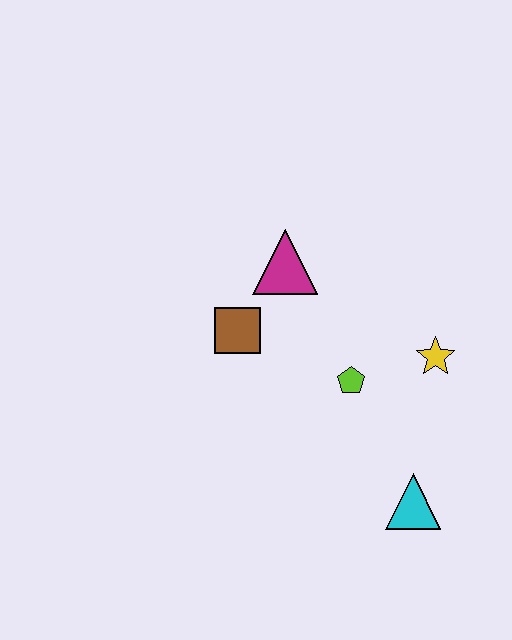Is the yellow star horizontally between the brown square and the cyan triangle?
No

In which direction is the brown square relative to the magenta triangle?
The brown square is below the magenta triangle.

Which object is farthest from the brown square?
The cyan triangle is farthest from the brown square.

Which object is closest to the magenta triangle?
The brown square is closest to the magenta triangle.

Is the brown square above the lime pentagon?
Yes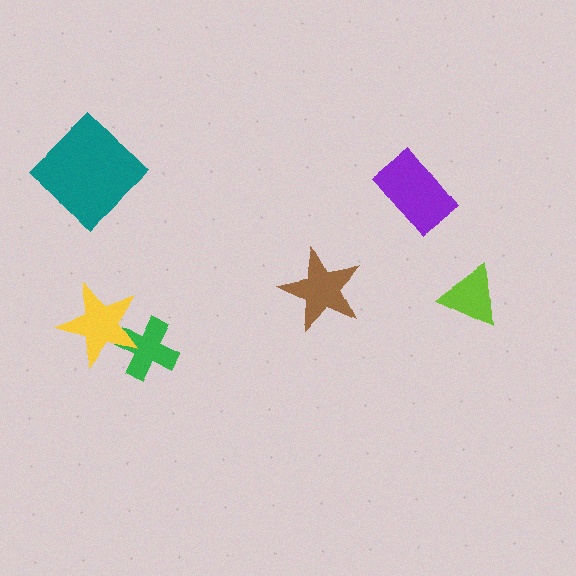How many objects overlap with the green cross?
1 object overlaps with the green cross.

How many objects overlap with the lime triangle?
0 objects overlap with the lime triangle.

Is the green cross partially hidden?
Yes, it is partially covered by another shape.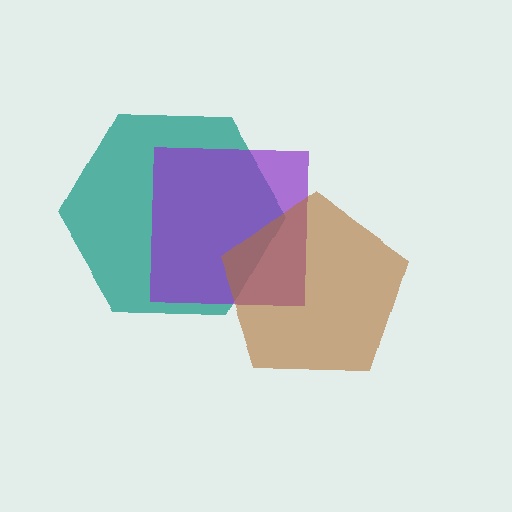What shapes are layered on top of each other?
The layered shapes are: a teal hexagon, a purple square, a brown pentagon.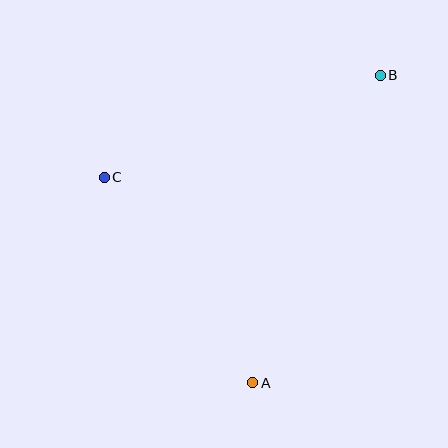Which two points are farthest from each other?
Points A and B are farthest from each other.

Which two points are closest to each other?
Points A and C are closest to each other.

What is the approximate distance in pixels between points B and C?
The distance between B and C is approximately 294 pixels.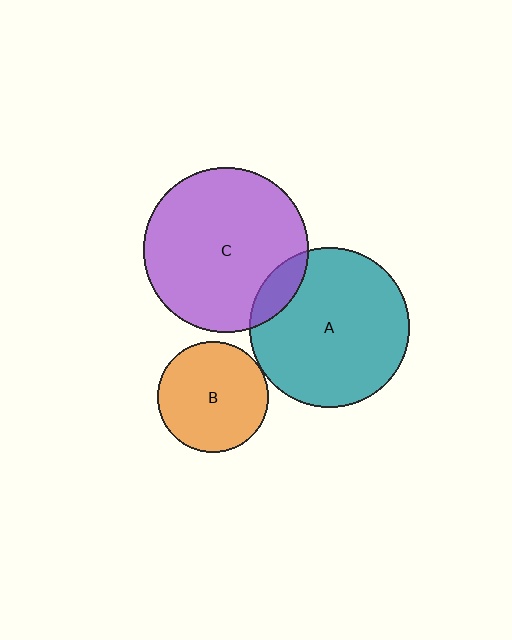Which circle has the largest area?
Circle C (purple).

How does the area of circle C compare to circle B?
Approximately 2.2 times.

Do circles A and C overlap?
Yes.